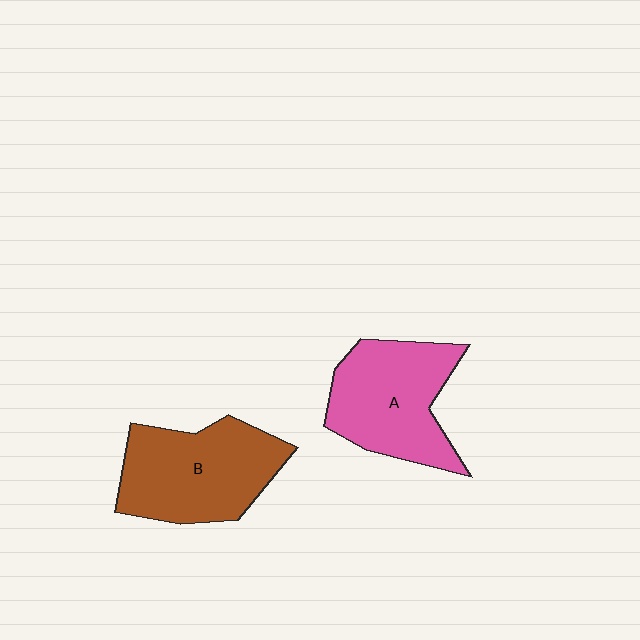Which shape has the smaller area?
Shape A (pink).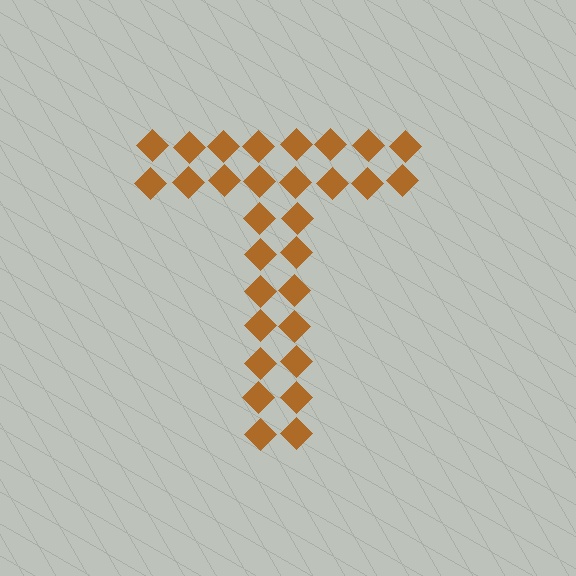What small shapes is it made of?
It is made of small diamonds.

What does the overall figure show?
The overall figure shows the letter T.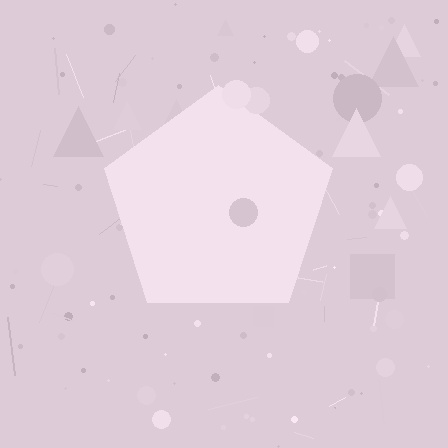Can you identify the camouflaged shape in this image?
The camouflaged shape is a pentagon.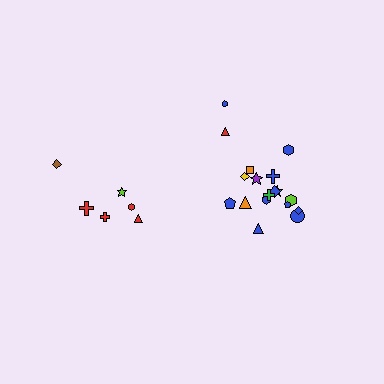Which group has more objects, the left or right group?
The right group.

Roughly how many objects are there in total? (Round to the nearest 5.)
Roughly 25 objects in total.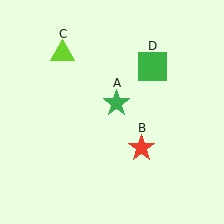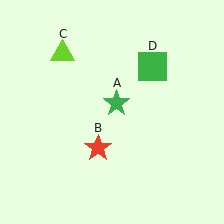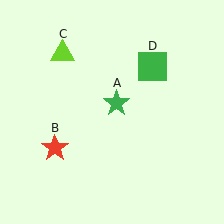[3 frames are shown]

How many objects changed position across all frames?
1 object changed position: red star (object B).